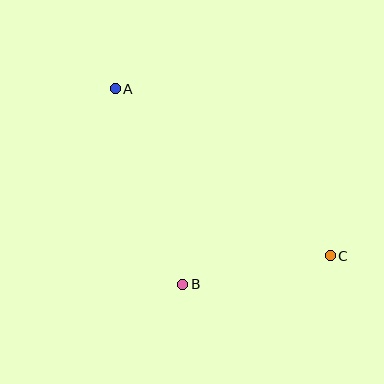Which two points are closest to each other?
Points B and C are closest to each other.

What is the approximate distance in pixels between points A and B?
The distance between A and B is approximately 207 pixels.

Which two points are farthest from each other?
Points A and C are farthest from each other.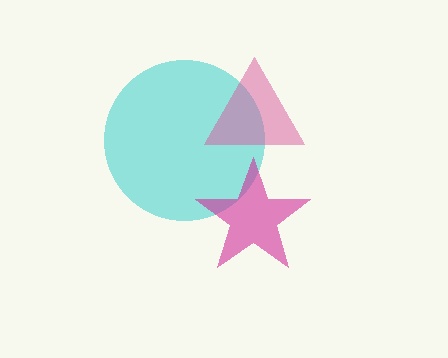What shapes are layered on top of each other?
The layered shapes are: a cyan circle, a pink triangle, a magenta star.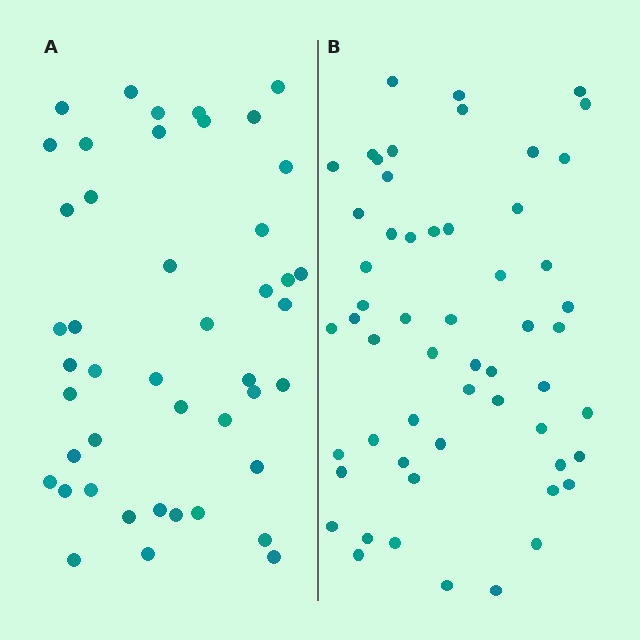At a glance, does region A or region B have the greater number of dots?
Region B (the right region) has more dots.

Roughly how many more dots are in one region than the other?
Region B has roughly 12 or so more dots than region A.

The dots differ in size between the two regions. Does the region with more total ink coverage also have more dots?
No. Region A has more total ink coverage because its dots are larger, but region B actually contains more individual dots. Total area can be misleading — the number of items is what matters here.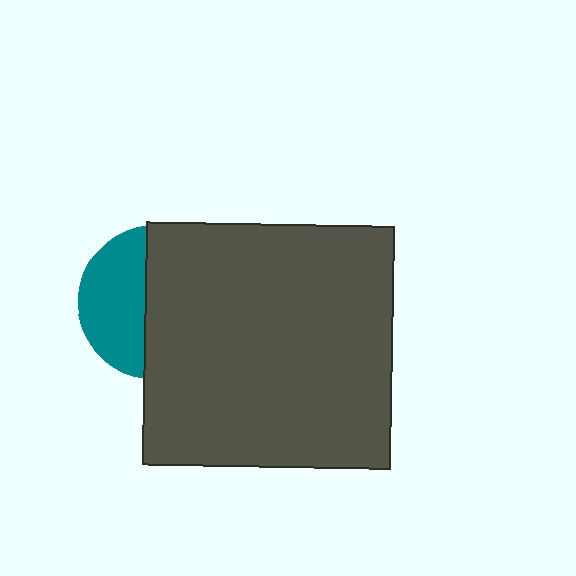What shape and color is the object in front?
The object in front is a dark gray rectangle.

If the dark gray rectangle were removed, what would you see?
You would see the complete teal circle.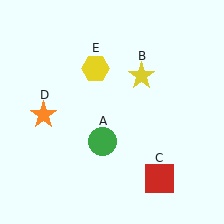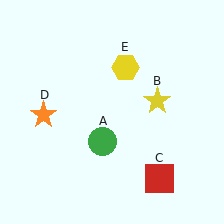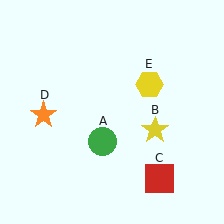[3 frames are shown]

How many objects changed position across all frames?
2 objects changed position: yellow star (object B), yellow hexagon (object E).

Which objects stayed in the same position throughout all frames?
Green circle (object A) and red square (object C) and orange star (object D) remained stationary.